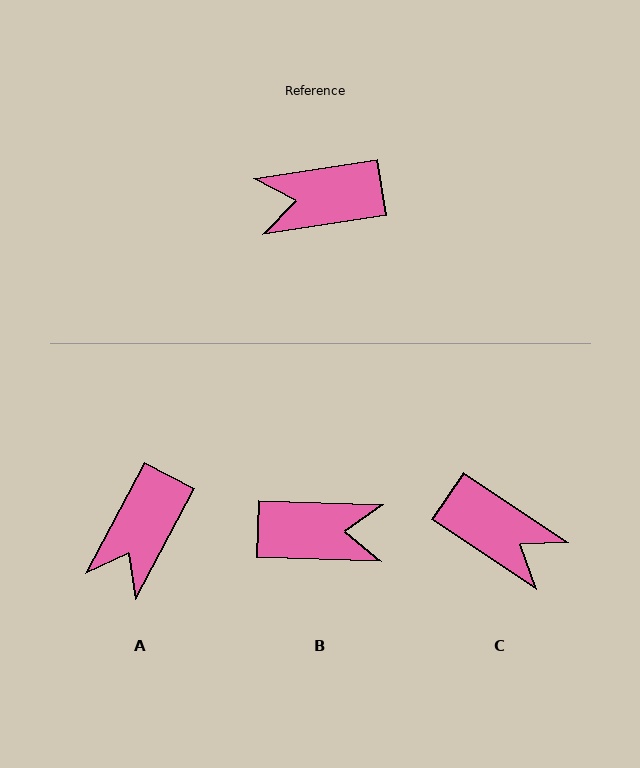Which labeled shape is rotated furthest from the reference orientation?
B, about 169 degrees away.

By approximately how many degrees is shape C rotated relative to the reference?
Approximately 137 degrees counter-clockwise.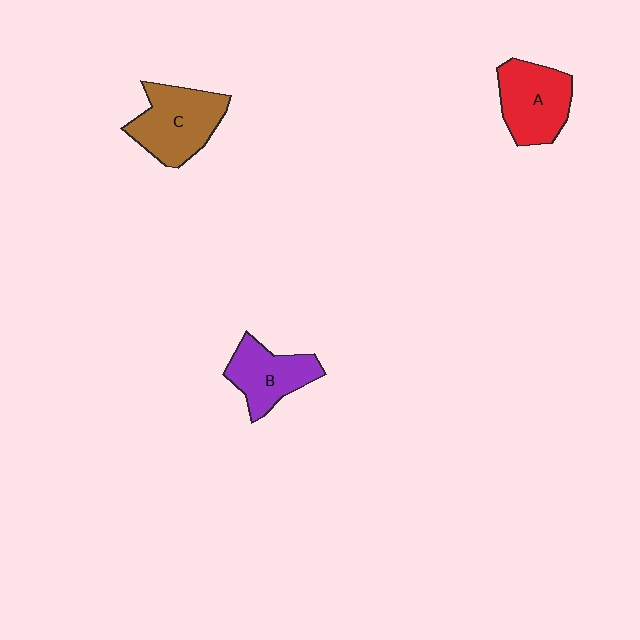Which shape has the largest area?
Shape C (brown).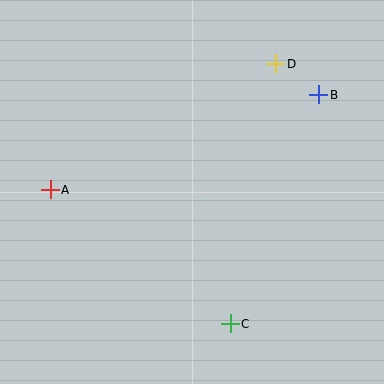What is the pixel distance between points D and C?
The distance between D and C is 264 pixels.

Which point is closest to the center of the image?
Point C at (230, 324) is closest to the center.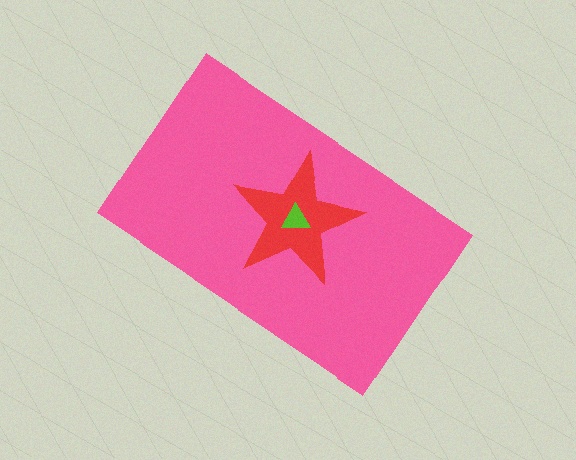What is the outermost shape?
The pink rectangle.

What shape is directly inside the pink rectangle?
The red star.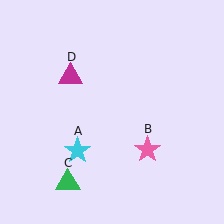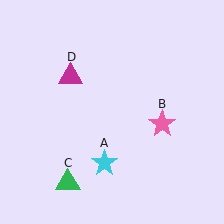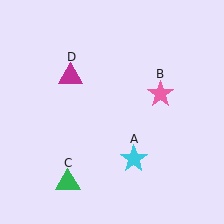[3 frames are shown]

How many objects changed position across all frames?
2 objects changed position: cyan star (object A), pink star (object B).